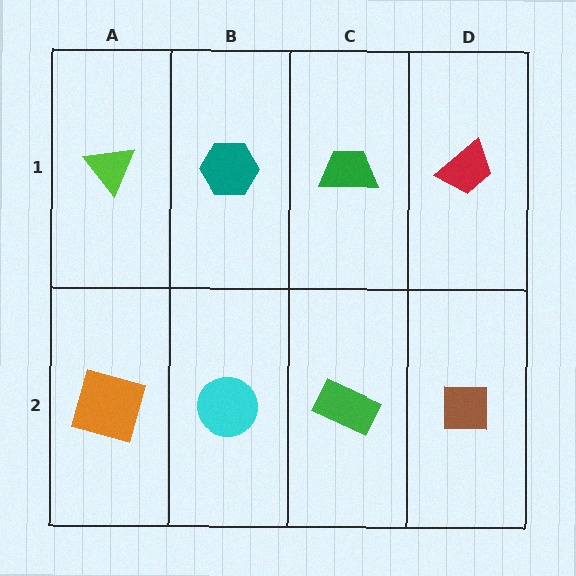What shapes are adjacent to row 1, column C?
A green rectangle (row 2, column C), a teal hexagon (row 1, column B), a red trapezoid (row 1, column D).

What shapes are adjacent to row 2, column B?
A teal hexagon (row 1, column B), an orange square (row 2, column A), a green rectangle (row 2, column C).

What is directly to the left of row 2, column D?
A green rectangle.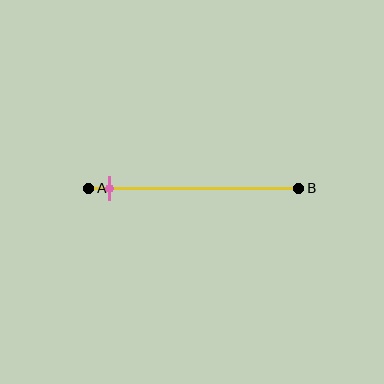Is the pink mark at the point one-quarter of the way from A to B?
No, the mark is at about 10% from A, not at the 25% one-quarter point.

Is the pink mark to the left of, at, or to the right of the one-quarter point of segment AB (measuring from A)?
The pink mark is to the left of the one-quarter point of segment AB.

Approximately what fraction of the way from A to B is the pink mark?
The pink mark is approximately 10% of the way from A to B.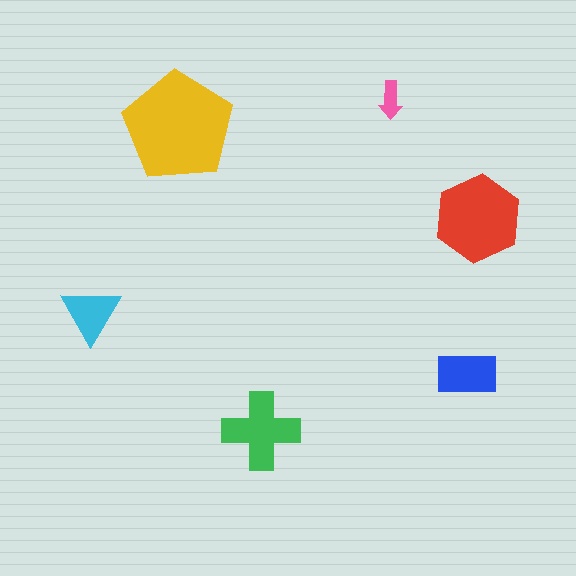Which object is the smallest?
The pink arrow.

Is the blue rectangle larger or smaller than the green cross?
Smaller.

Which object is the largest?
The yellow pentagon.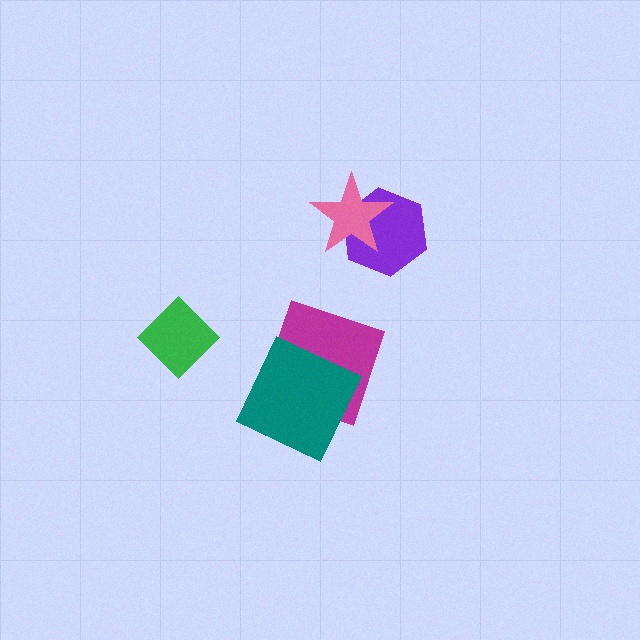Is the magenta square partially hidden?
Yes, it is partially covered by another shape.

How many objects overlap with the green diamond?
0 objects overlap with the green diamond.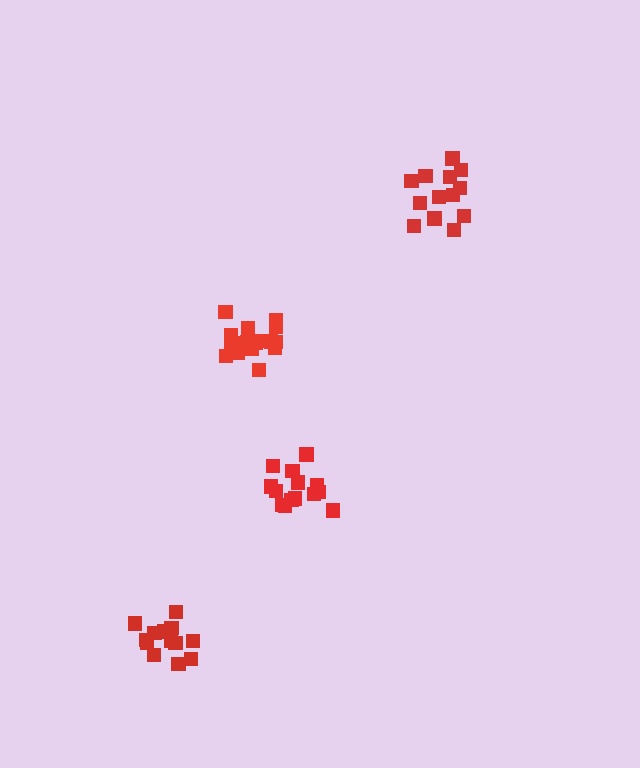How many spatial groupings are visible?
There are 4 spatial groupings.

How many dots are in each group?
Group 1: 13 dots, Group 2: 19 dots, Group 3: 14 dots, Group 4: 13 dots (59 total).